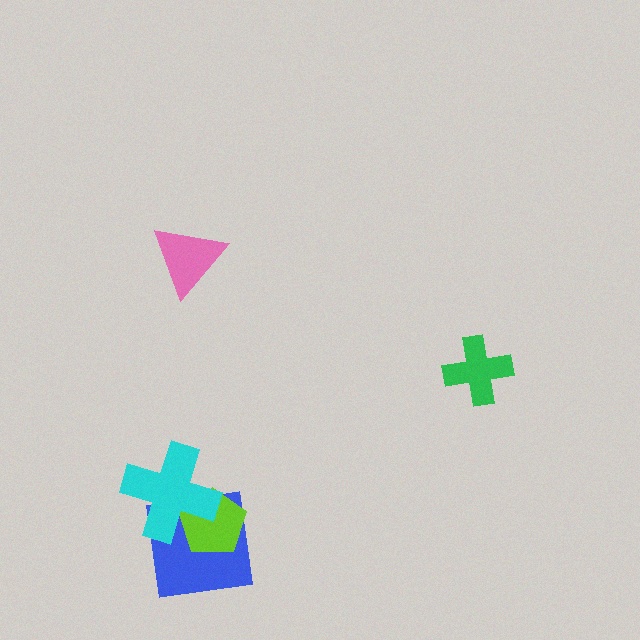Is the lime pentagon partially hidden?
Yes, it is partially covered by another shape.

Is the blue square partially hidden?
Yes, it is partially covered by another shape.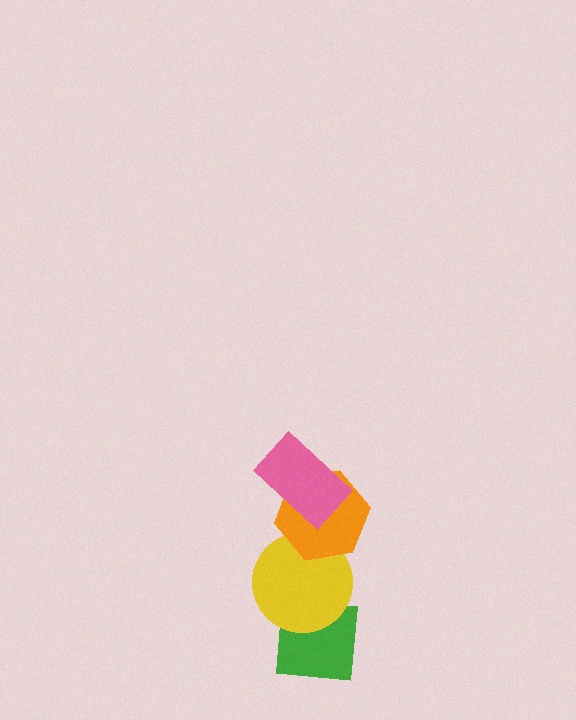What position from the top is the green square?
The green square is 4th from the top.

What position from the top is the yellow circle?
The yellow circle is 3rd from the top.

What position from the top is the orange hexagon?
The orange hexagon is 2nd from the top.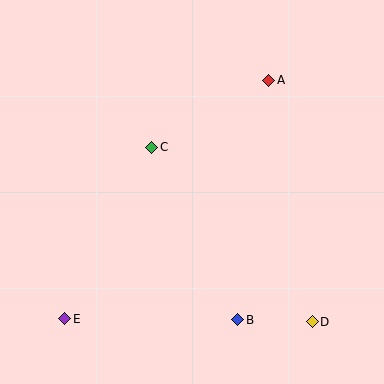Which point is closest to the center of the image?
Point C at (152, 147) is closest to the center.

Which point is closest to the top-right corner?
Point A is closest to the top-right corner.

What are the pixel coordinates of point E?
Point E is at (65, 319).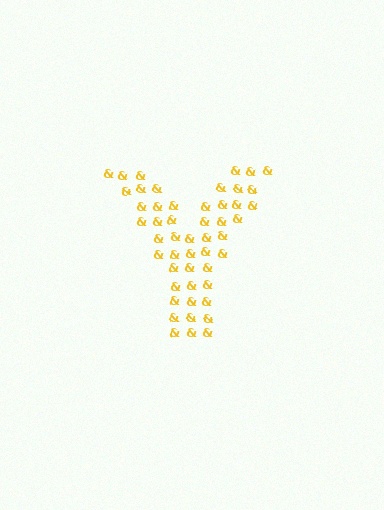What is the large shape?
The large shape is the letter Y.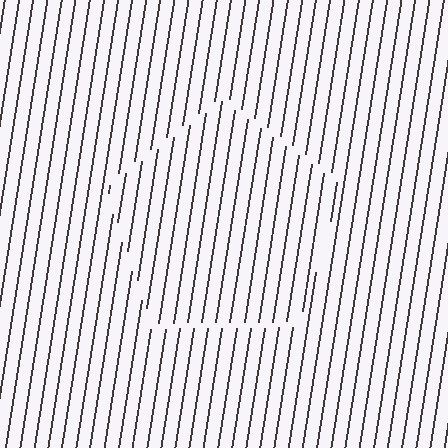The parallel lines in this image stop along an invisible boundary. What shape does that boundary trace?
An illusory pentagon. The interior of the shape contains the same grating, shifted by half a period — the contour is defined by the phase discontinuity where line-ends from the inner and outer gratings abut.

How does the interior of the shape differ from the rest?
The interior of the shape contains the same grating, shifted by half a period — the contour is defined by the phase discontinuity where line-ends from the inner and outer gratings abut.